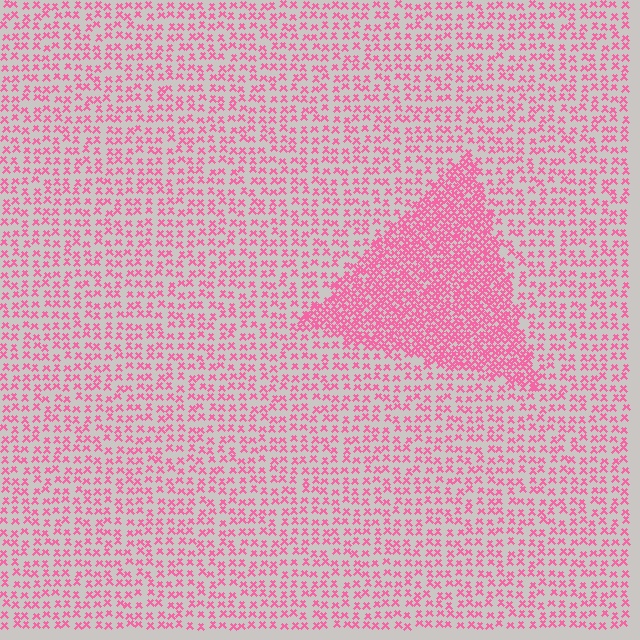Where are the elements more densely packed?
The elements are more densely packed inside the triangle boundary.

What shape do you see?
I see a triangle.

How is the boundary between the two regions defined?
The boundary is defined by a change in element density (approximately 2.3x ratio). All elements are the same color, size, and shape.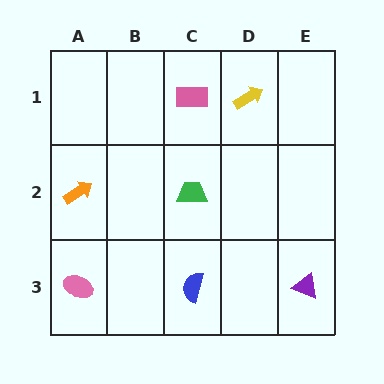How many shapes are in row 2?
2 shapes.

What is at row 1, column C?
A pink rectangle.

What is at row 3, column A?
A pink ellipse.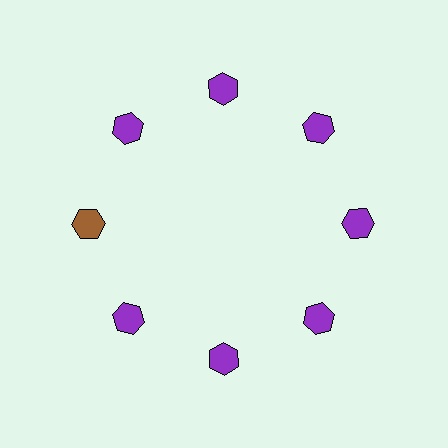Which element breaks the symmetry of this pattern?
The brown hexagon at roughly the 9 o'clock position breaks the symmetry. All other shapes are purple hexagons.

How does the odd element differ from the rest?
It has a different color: brown instead of purple.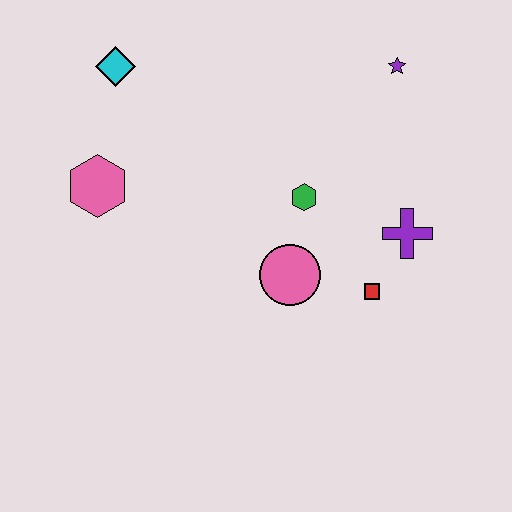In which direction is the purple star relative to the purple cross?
The purple star is above the purple cross.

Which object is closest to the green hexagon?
The pink circle is closest to the green hexagon.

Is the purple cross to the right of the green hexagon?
Yes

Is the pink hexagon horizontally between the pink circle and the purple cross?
No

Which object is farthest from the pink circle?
The cyan diamond is farthest from the pink circle.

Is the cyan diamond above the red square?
Yes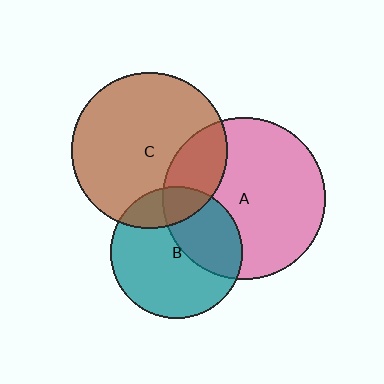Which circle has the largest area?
Circle A (pink).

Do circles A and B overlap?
Yes.